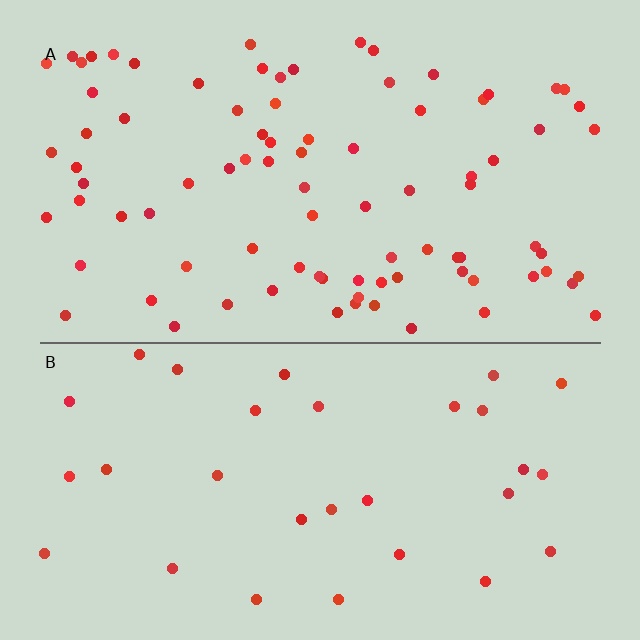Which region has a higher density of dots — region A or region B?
A (the top).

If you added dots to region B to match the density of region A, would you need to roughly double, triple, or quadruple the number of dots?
Approximately triple.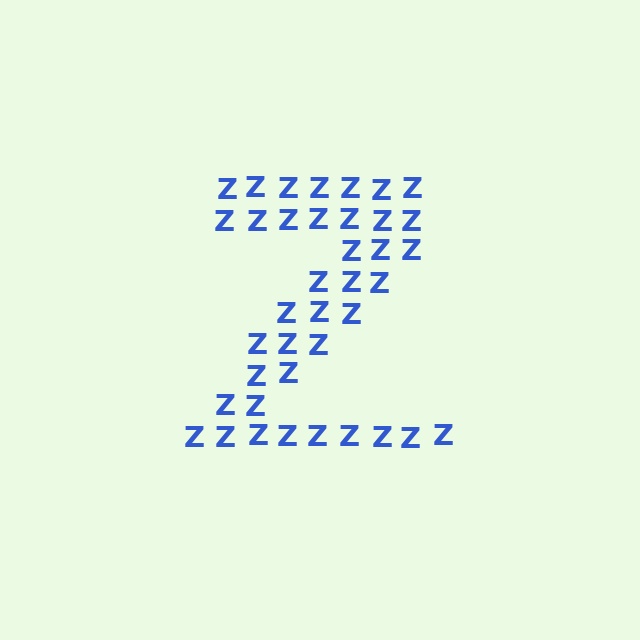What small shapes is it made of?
It is made of small letter Z's.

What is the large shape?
The large shape is the letter Z.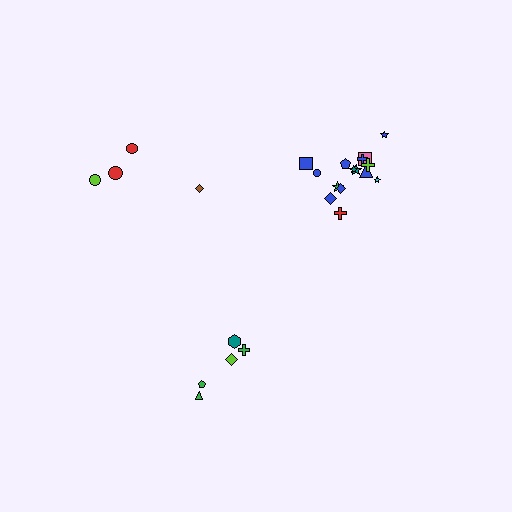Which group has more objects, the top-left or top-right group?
The top-right group.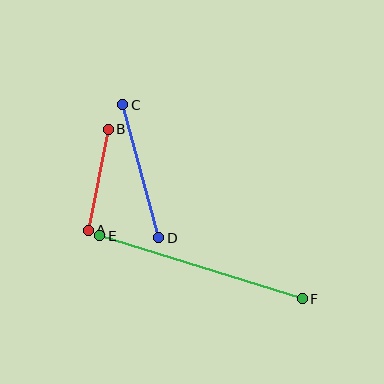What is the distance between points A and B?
The distance is approximately 103 pixels.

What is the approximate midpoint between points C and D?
The midpoint is at approximately (141, 171) pixels.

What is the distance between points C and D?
The distance is approximately 138 pixels.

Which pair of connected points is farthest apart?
Points E and F are farthest apart.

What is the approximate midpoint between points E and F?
The midpoint is at approximately (201, 267) pixels.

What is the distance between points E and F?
The distance is approximately 212 pixels.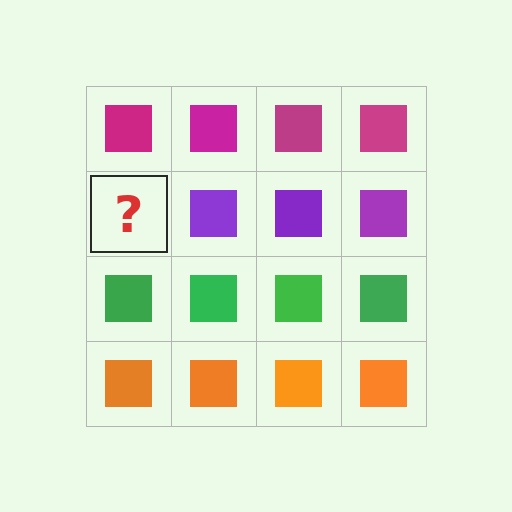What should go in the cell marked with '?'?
The missing cell should contain a purple square.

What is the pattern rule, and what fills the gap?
The rule is that each row has a consistent color. The gap should be filled with a purple square.